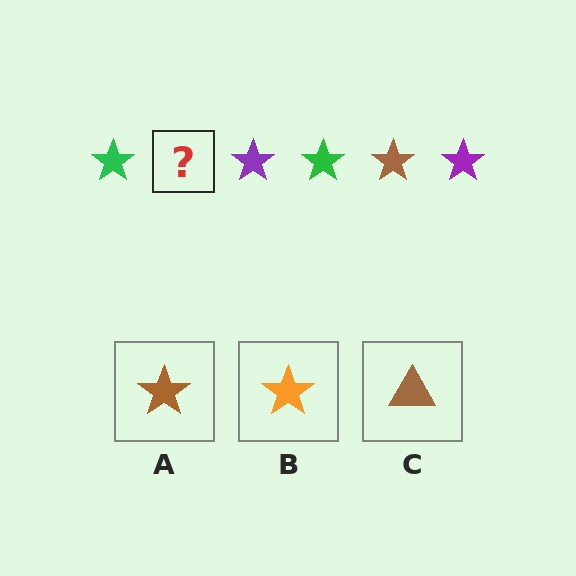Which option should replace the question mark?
Option A.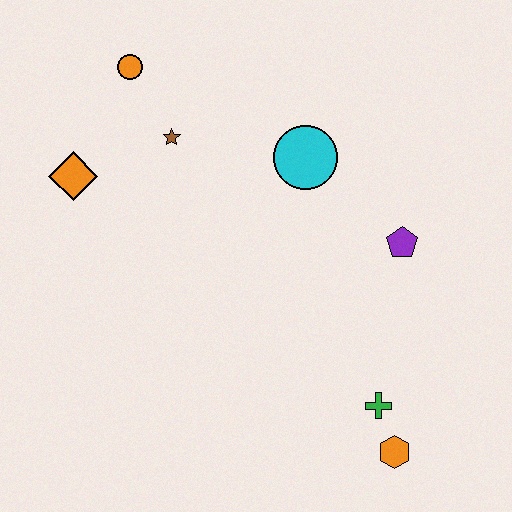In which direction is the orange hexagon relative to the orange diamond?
The orange hexagon is to the right of the orange diamond.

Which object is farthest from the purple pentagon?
The orange diamond is farthest from the purple pentagon.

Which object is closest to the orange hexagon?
The green cross is closest to the orange hexagon.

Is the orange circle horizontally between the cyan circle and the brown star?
No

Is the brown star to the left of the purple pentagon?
Yes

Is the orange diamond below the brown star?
Yes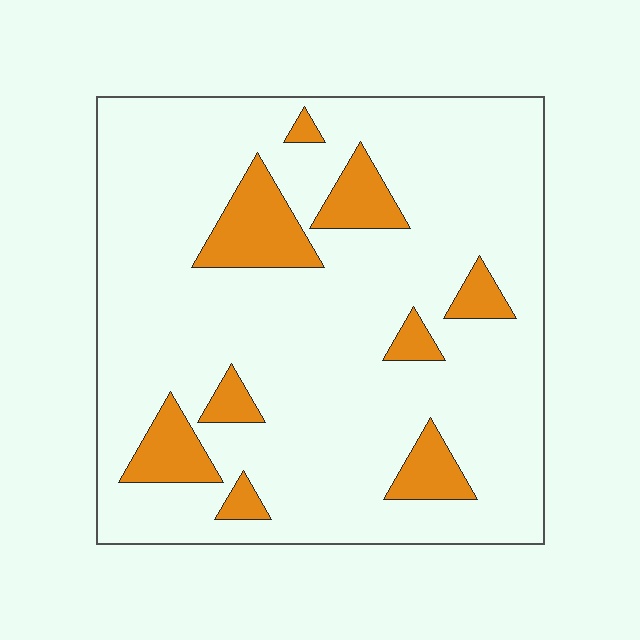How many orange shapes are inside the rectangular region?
9.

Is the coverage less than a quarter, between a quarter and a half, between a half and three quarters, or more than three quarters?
Less than a quarter.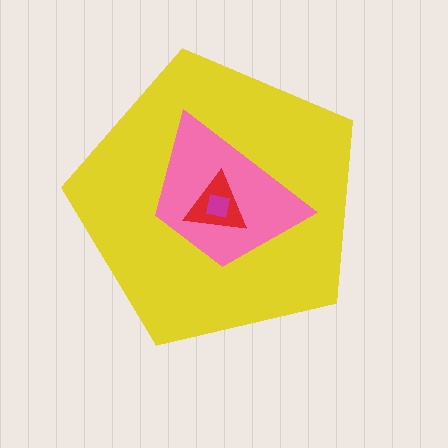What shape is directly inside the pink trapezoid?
The red triangle.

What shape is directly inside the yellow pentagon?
The pink trapezoid.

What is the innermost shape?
The magenta square.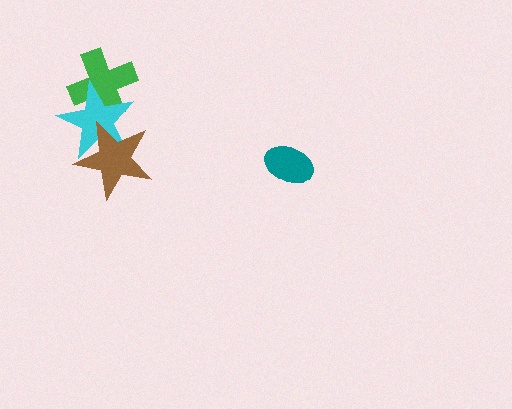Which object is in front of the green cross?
The cyan star is in front of the green cross.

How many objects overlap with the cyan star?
2 objects overlap with the cyan star.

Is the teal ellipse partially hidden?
No, no other shape covers it.